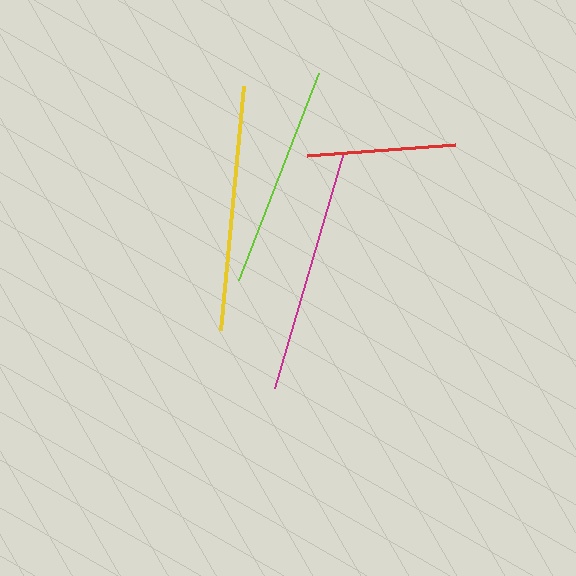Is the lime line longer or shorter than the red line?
The lime line is longer than the red line.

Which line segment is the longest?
The magenta line is the longest at approximately 246 pixels.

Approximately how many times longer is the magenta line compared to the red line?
The magenta line is approximately 1.7 times the length of the red line.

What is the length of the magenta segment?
The magenta segment is approximately 246 pixels long.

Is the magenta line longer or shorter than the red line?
The magenta line is longer than the red line.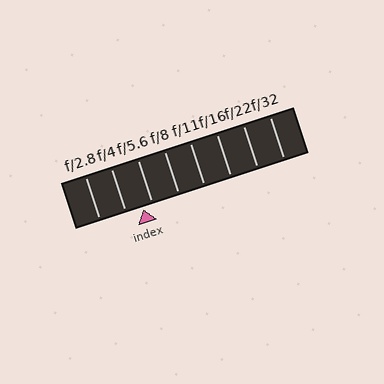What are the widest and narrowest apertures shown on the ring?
The widest aperture shown is f/2.8 and the narrowest is f/32.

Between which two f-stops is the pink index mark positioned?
The index mark is between f/4 and f/5.6.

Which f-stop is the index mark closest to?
The index mark is closest to f/5.6.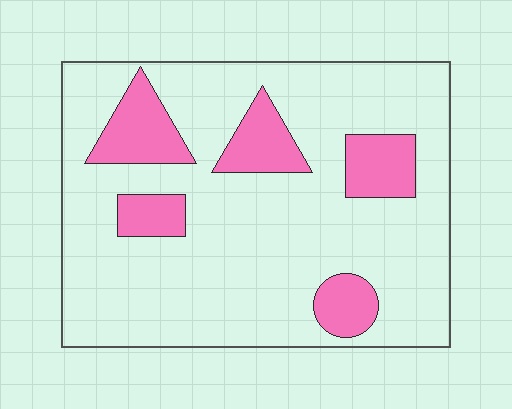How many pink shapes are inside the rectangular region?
5.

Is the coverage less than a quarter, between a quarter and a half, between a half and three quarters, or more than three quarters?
Less than a quarter.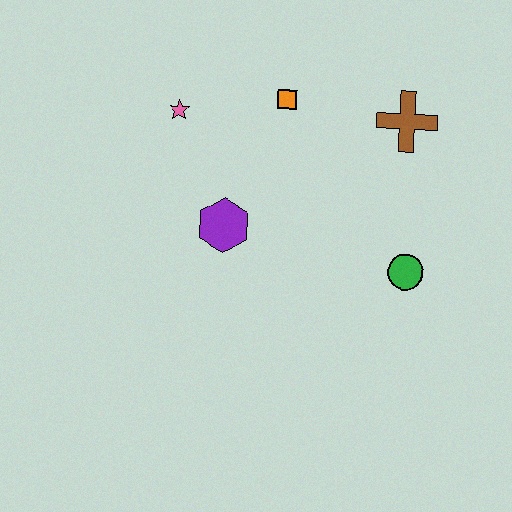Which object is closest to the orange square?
The pink star is closest to the orange square.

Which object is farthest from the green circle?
The pink star is farthest from the green circle.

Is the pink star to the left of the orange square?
Yes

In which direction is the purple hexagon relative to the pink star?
The purple hexagon is below the pink star.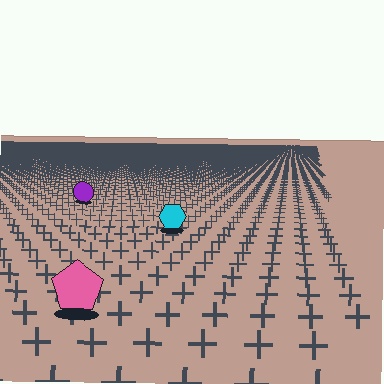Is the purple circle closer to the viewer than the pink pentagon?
No. The pink pentagon is closer — you can tell from the texture gradient: the ground texture is coarser near it.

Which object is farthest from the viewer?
The purple circle is farthest from the viewer. It appears smaller and the ground texture around it is denser.